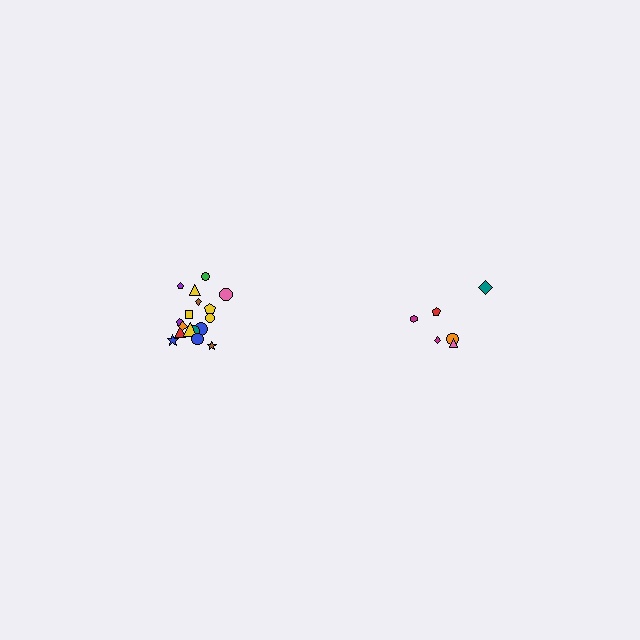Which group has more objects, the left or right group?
The left group.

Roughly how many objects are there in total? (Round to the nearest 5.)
Roughly 25 objects in total.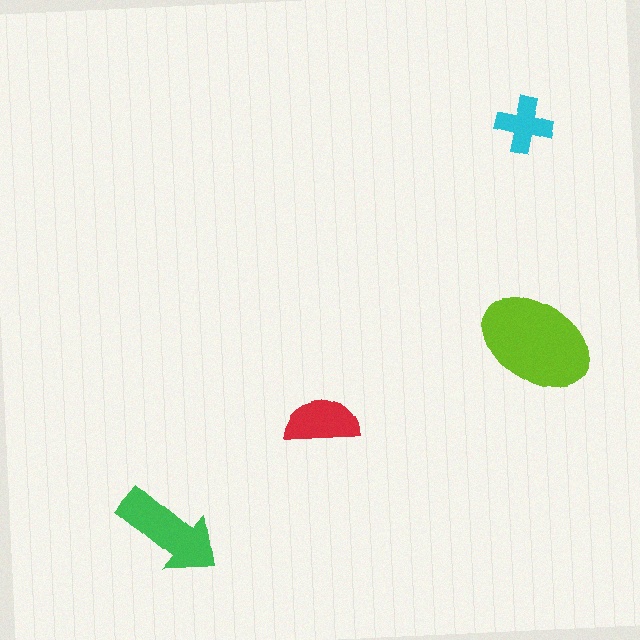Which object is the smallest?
The cyan cross.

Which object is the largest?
The lime ellipse.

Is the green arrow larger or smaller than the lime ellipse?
Smaller.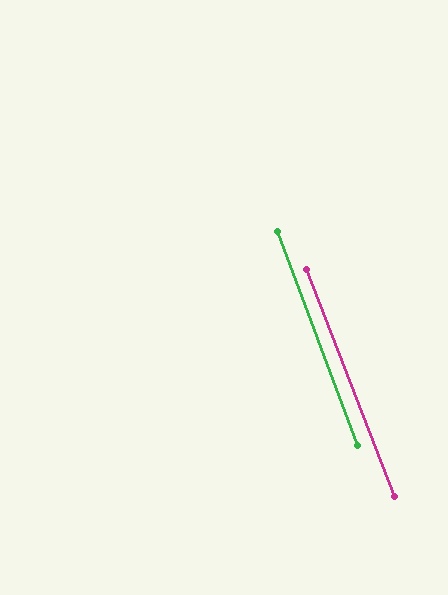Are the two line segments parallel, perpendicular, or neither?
Parallel — their directions differ by only 0.7°.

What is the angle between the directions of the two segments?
Approximately 1 degree.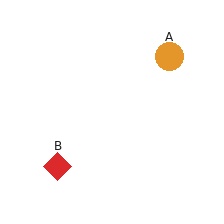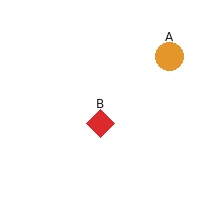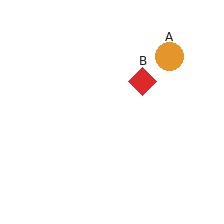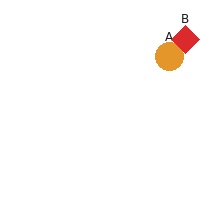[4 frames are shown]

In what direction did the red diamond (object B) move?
The red diamond (object B) moved up and to the right.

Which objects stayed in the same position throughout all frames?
Orange circle (object A) remained stationary.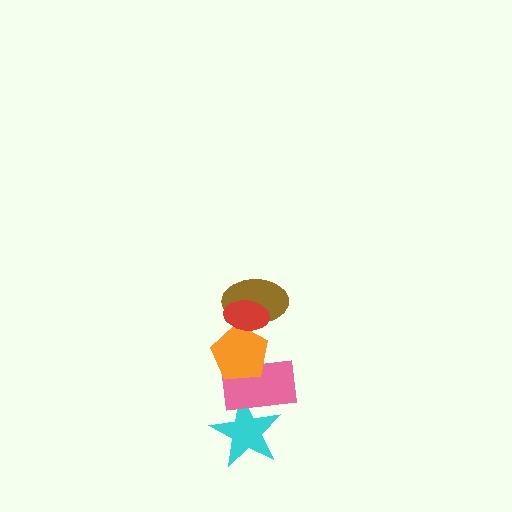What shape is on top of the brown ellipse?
The red ellipse is on top of the brown ellipse.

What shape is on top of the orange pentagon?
The brown ellipse is on top of the orange pentagon.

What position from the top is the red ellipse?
The red ellipse is 1st from the top.